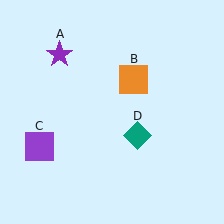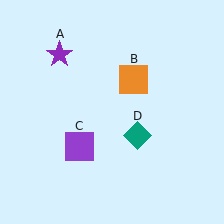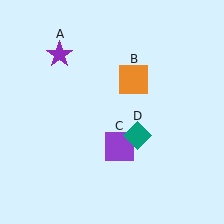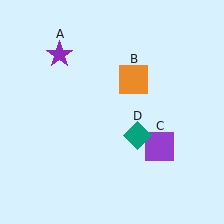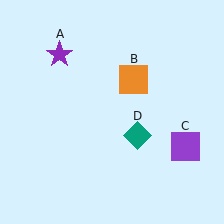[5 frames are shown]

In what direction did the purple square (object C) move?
The purple square (object C) moved right.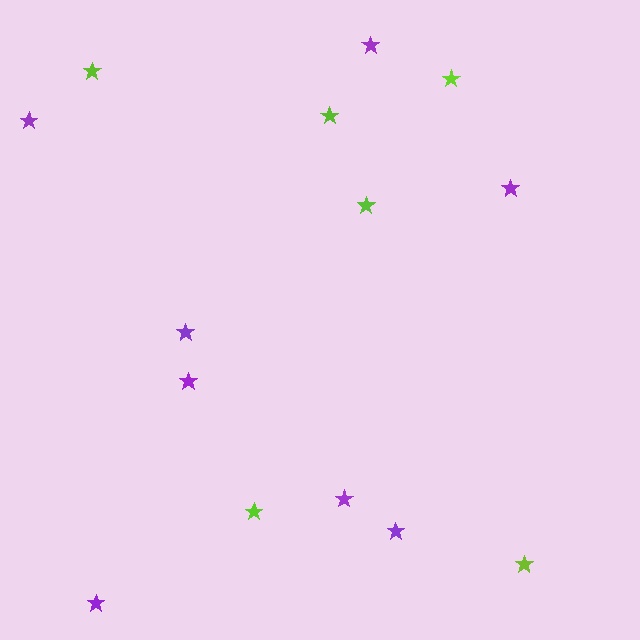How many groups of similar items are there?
There are 2 groups: one group of purple stars (8) and one group of lime stars (6).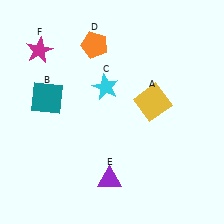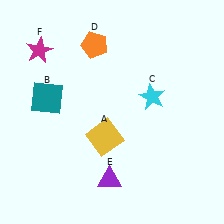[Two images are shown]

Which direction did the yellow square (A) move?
The yellow square (A) moved left.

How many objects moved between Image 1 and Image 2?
2 objects moved between the two images.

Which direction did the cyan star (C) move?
The cyan star (C) moved right.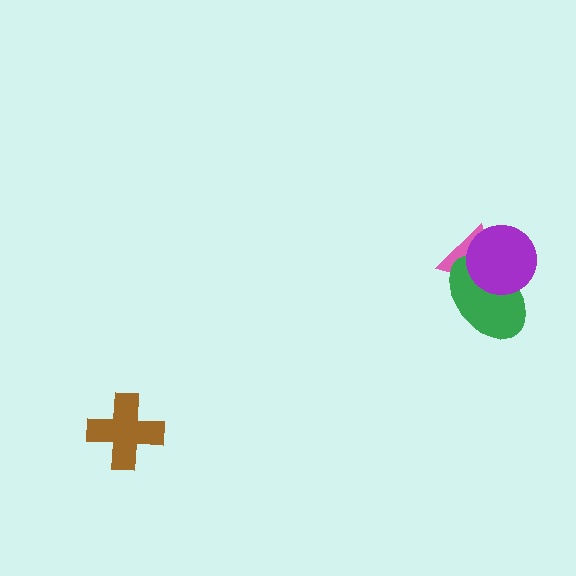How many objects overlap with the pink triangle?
2 objects overlap with the pink triangle.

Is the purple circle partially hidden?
No, no other shape covers it.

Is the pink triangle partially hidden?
Yes, it is partially covered by another shape.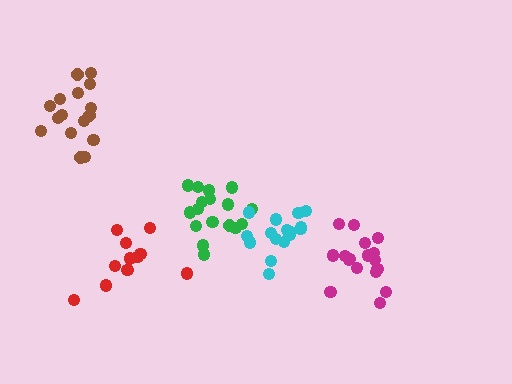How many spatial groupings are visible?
There are 5 spatial groupings.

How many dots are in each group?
Group 1: 17 dots, Group 2: 17 dots, Group 3: 16 dots, Group 4: 17 dots, Group 5: 11 dots (78 total).